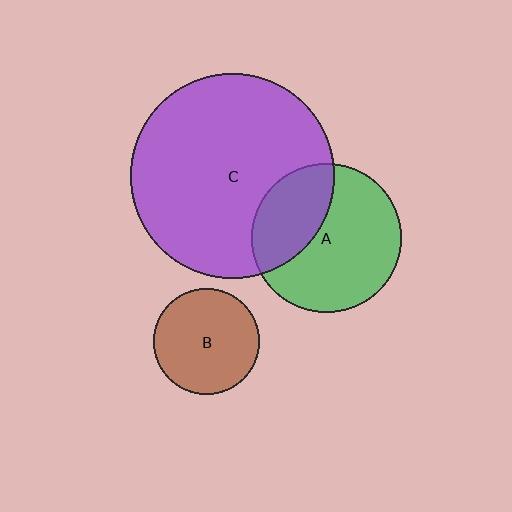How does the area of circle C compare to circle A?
Approximately 1.9 times.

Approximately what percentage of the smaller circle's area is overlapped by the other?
Approximately 35%.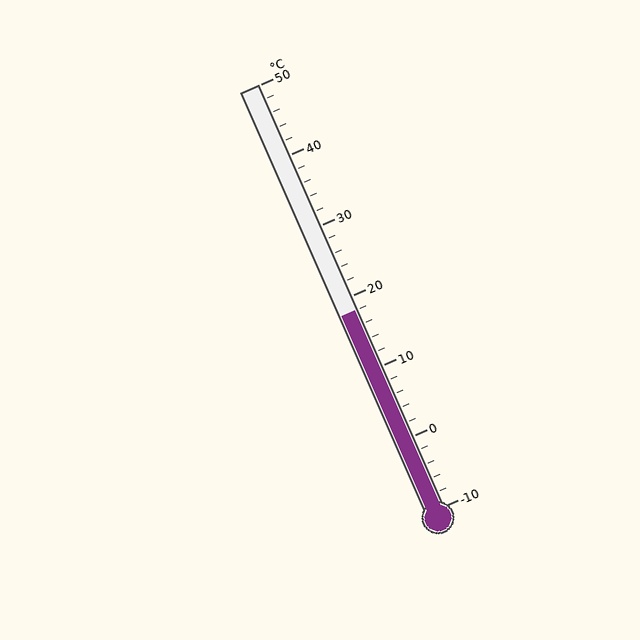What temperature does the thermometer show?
The thermometer shows approximately 18°C.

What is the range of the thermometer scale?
The thermometer scale ranges from -10°C to 50°C.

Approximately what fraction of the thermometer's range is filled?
The thermometer is filled to approximately 45% of its range.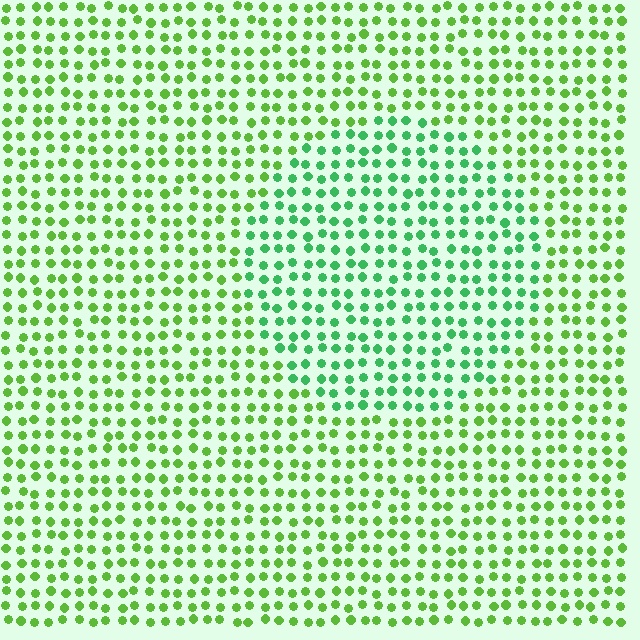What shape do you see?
I see a circle.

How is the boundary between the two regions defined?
The boundary is defined purely by a slight shift in hue (about 33 degrees). Spacing, size, and orientation are identical on both sides.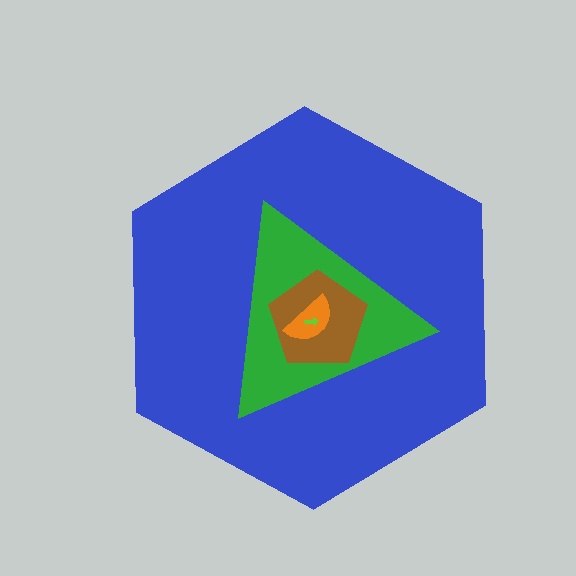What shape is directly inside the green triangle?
The brown pentagon.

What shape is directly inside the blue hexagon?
The green triangle.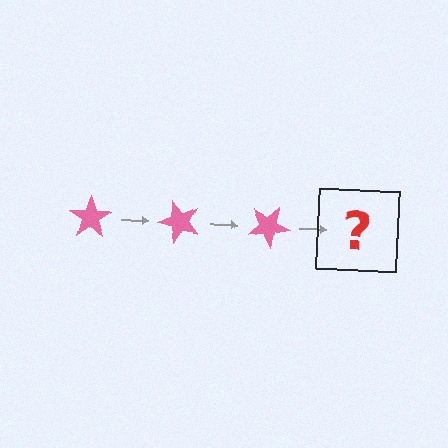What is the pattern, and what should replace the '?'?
The pattern is that the star rotates 50 degrees each step. The '?' should be a pink star rotated 150 degrees.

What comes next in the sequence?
The next element should be a pink star rotated 150 degrees.